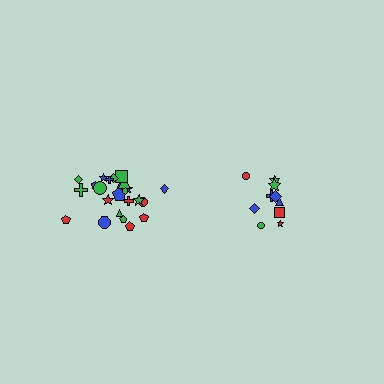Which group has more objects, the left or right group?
The left group.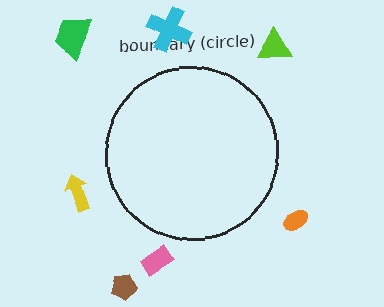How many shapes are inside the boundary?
0 inside, 7 outside.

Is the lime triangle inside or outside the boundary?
Outside.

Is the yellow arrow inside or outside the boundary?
Outside.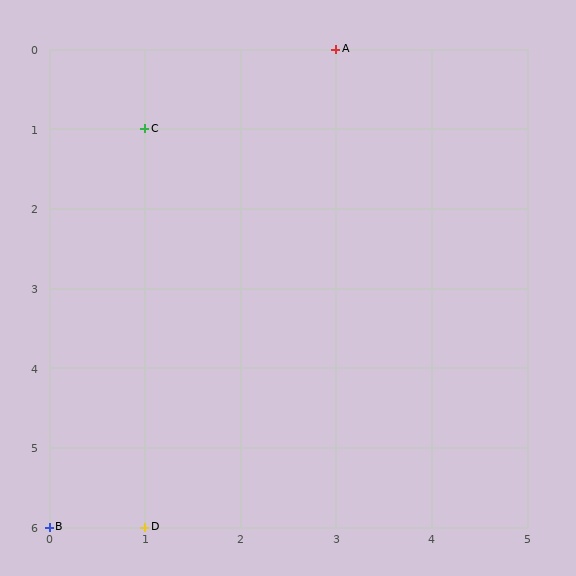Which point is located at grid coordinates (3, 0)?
Point A is at (3, 0).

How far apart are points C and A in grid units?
Points C and A are 2 columns and 1 row apart (about 2.2 grid units diagonally).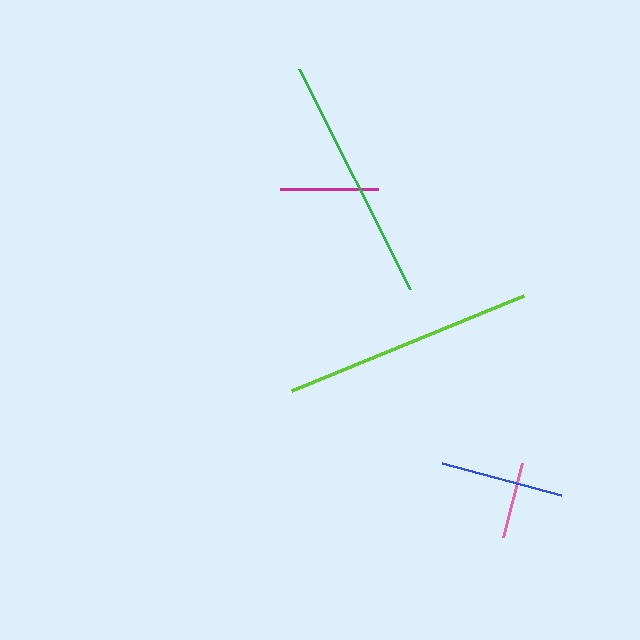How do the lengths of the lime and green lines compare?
The lime and green lines are approximately the same length.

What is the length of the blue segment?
The blue segment is approximately 124 pixels long.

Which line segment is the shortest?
The pink line is the shortest at approximately 76 pixels.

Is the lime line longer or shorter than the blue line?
The lime line is longer than the blue line.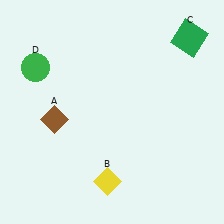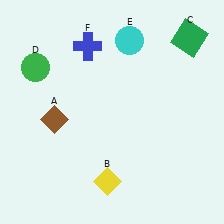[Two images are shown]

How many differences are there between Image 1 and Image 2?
There are 2 differences between the two images.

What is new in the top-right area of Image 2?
A cyan circle (E) was added in the top-right area of Image 2.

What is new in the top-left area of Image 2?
A blue cross (F) was added in the top-left area of Image 2.